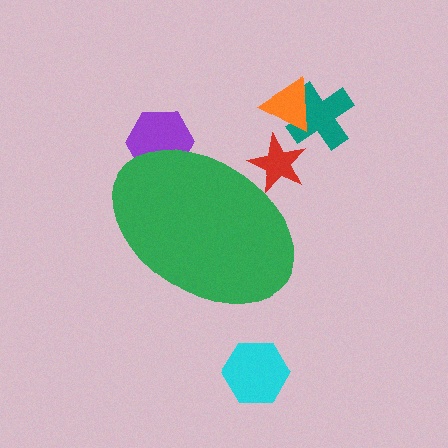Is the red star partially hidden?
Yes, the red star is partially hidden behind the green ellipse.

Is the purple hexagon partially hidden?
Yes, the purple hexagon is partially hidden behind the green ellipse.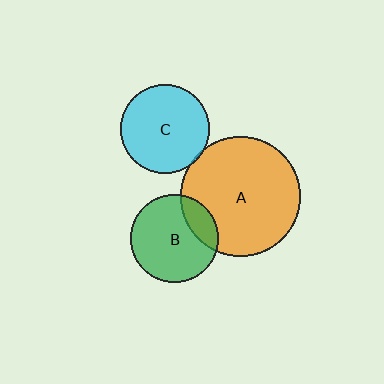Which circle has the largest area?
Circle A (orange).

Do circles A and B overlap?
Yes.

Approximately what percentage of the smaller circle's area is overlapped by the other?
Approximately 20%.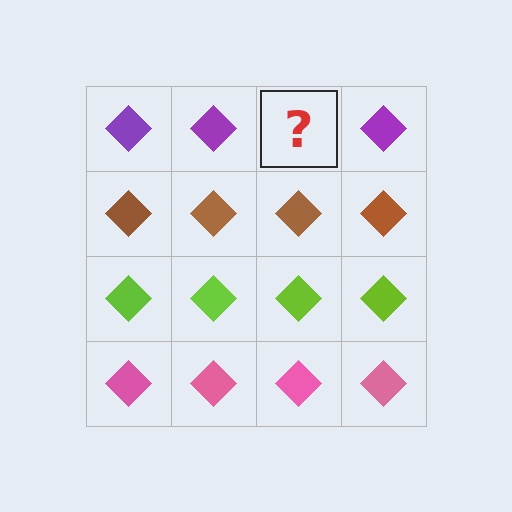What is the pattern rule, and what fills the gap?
The rule is that each row has a consistent color. The gap should be filled with a purple diamond.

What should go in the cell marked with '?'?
The missing cell should contain a purple diamond.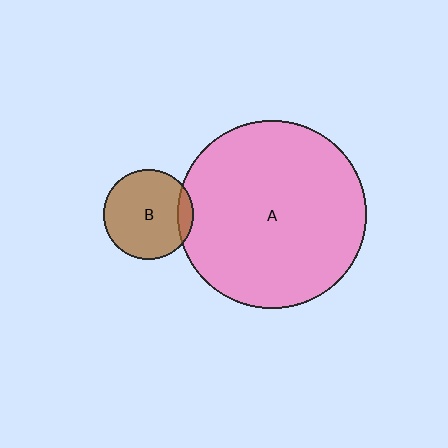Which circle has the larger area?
Circle A (pink).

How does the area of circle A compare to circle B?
Approximately 4.4 times.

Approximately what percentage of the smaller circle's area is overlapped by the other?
Approximately 10%.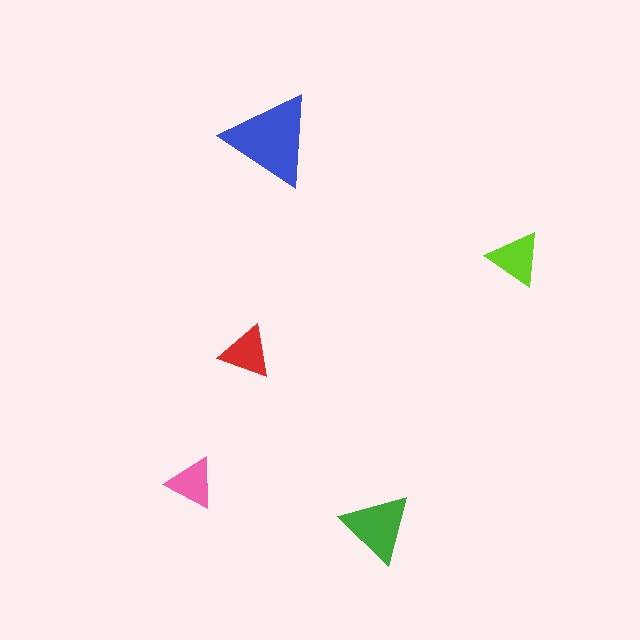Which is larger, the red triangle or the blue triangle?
The blue one.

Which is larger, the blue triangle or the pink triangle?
The blue one.